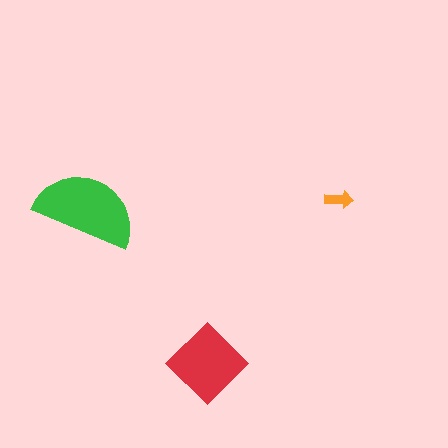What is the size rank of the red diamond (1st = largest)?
2nd.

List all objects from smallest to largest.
The orange arrow, the red diamond, the green semicircle.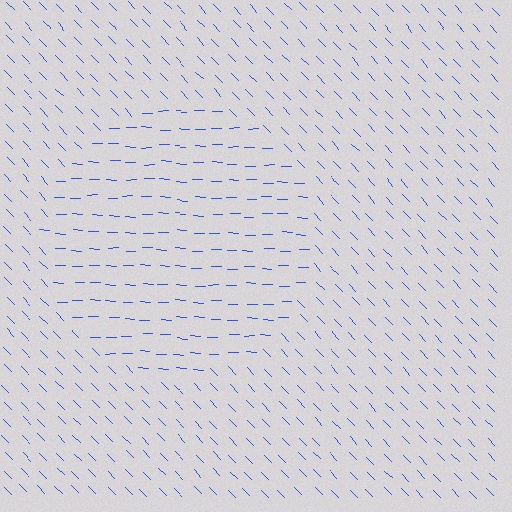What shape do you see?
I see a circle.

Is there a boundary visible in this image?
Yes, there is a texture boundary formed by a change in line orientation.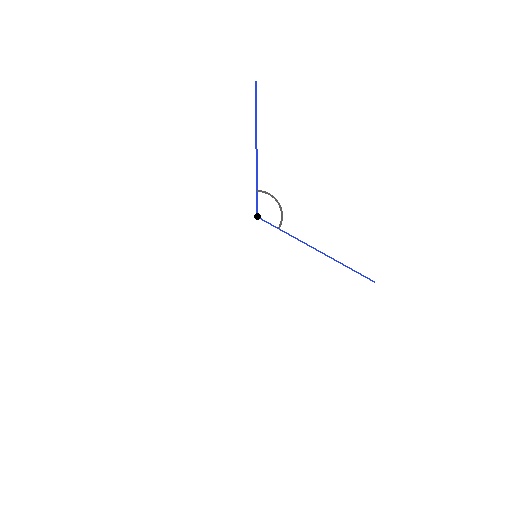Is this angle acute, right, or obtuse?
It is obtuse.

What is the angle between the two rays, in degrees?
Approximately 119 degrees.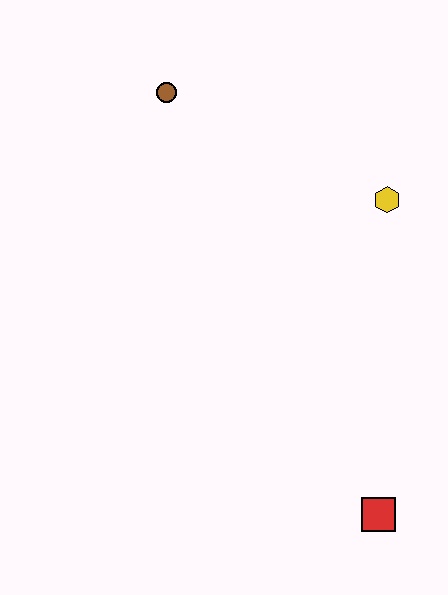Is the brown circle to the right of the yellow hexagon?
No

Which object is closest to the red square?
The yellow hexagon is closest to the red square.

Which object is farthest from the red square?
The brown circle is farthest from the red square.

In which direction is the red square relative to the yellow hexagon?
The red square is below the yellow hexagon.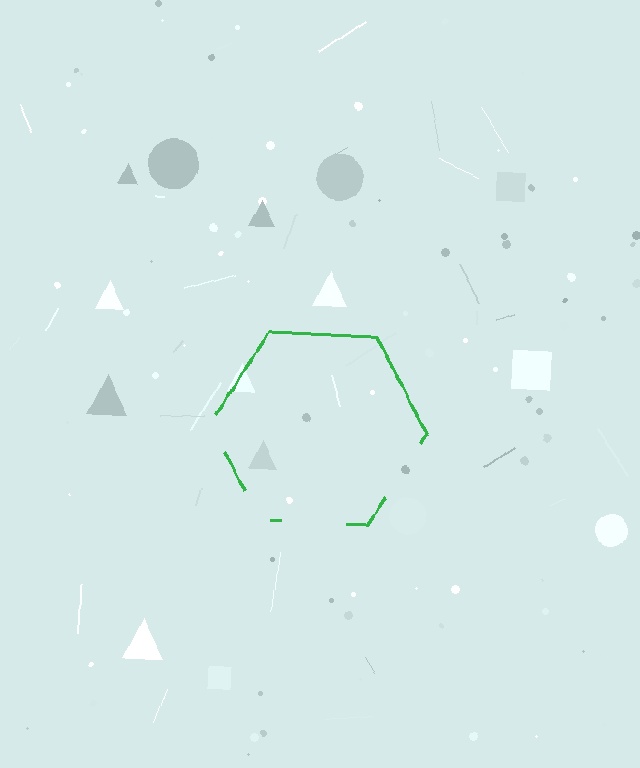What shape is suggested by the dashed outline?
The dashed outline suggests a hexagon.